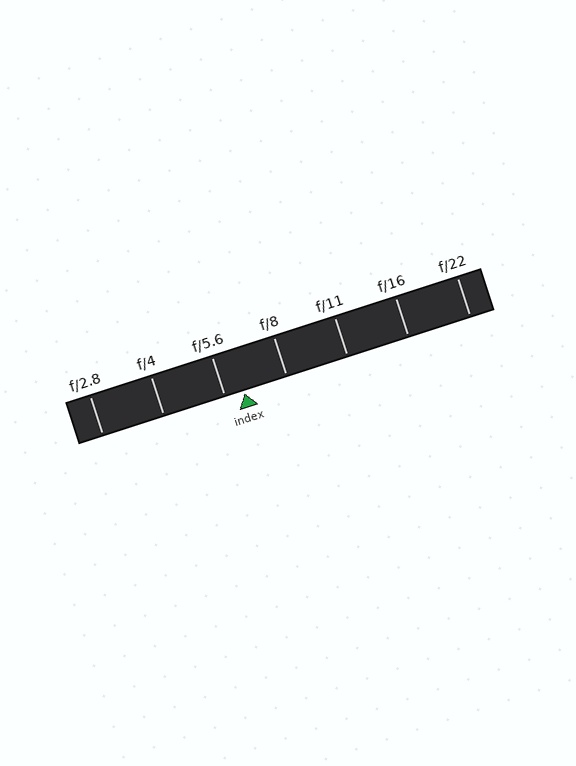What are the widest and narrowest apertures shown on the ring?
The widest aperture shown is f/2.8 and the narrowest is f/22.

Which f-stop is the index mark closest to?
The index mark is closest to f/5.6.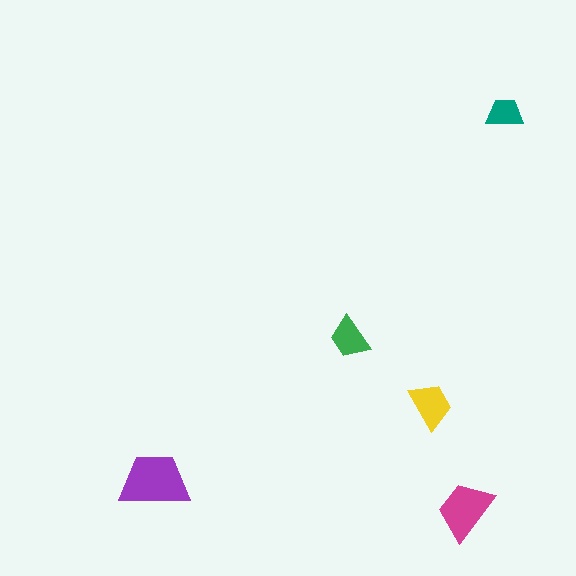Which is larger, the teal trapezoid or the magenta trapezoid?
The magenta one.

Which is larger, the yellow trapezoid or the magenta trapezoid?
The magenta one.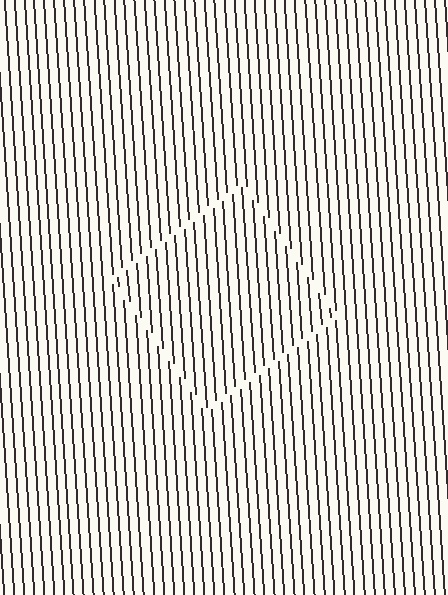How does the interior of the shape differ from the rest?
The interior of the shape contains the same grating, shifted by half a period — the contour is defined by the phase discontinuity where line-ends from the inner and outer gratings abut.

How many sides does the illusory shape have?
4 sides — the line-ends trace a square.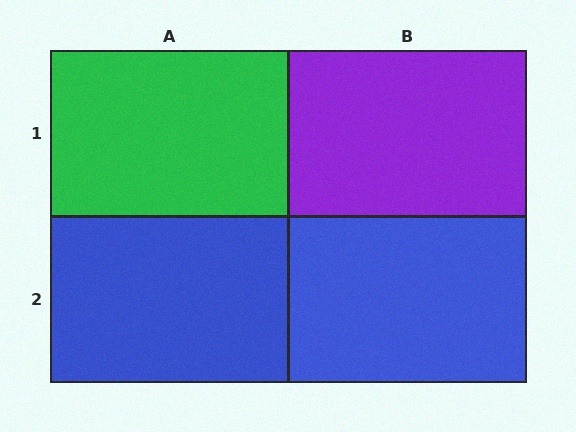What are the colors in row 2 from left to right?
Blue, blue.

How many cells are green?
1 cell is green.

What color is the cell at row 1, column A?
Green.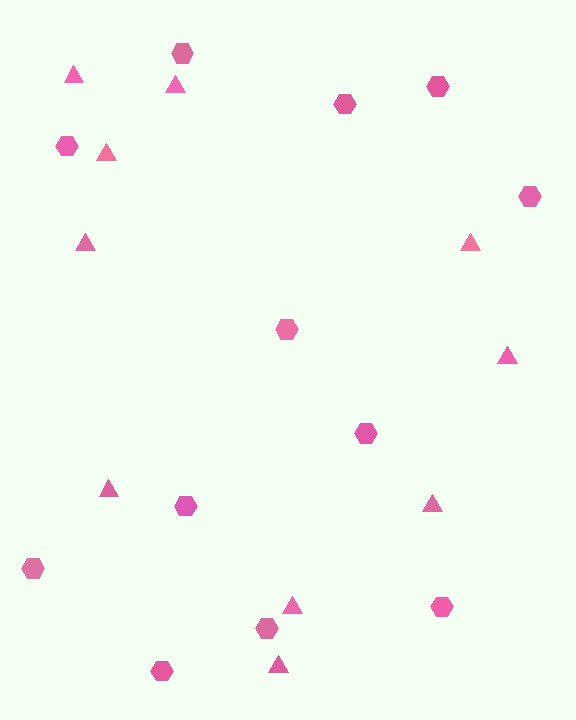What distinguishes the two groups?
There are 2 groups: one group of hexagons (12) and one group of triangles (10).